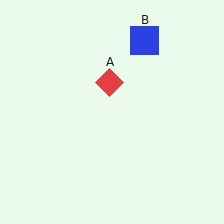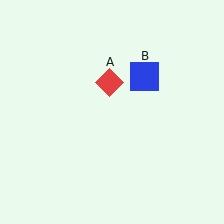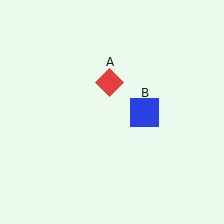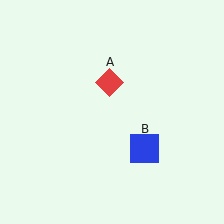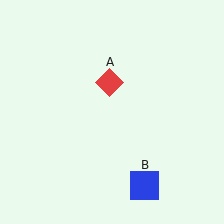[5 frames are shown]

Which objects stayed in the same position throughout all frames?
Red diamond (object A) remained stationary.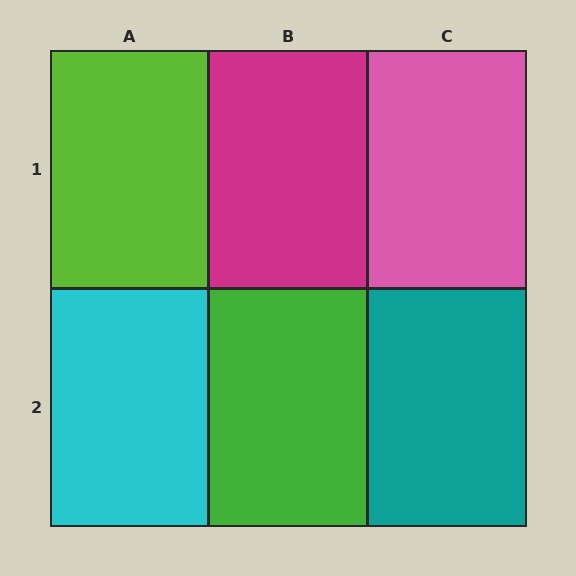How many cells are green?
1 cell is green.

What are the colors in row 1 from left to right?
Lime, magenta, pink.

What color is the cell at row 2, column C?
Teal.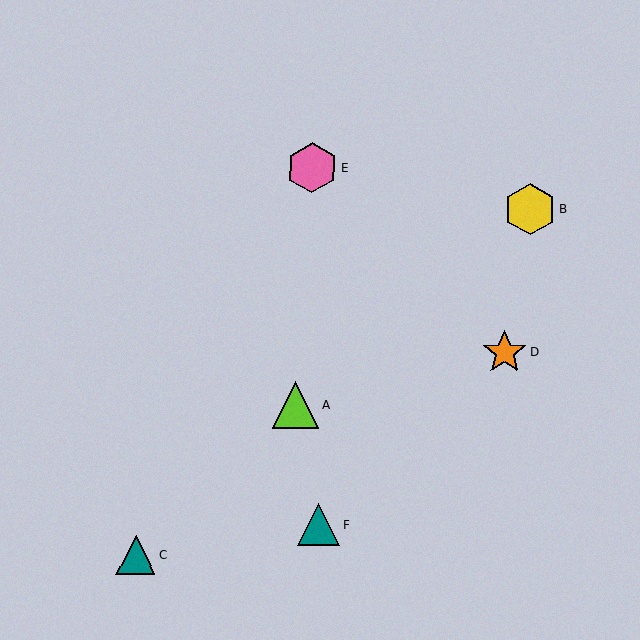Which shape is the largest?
The yellow hexagon (labeled B) is the largest.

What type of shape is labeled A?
Shape A is a lime triangle.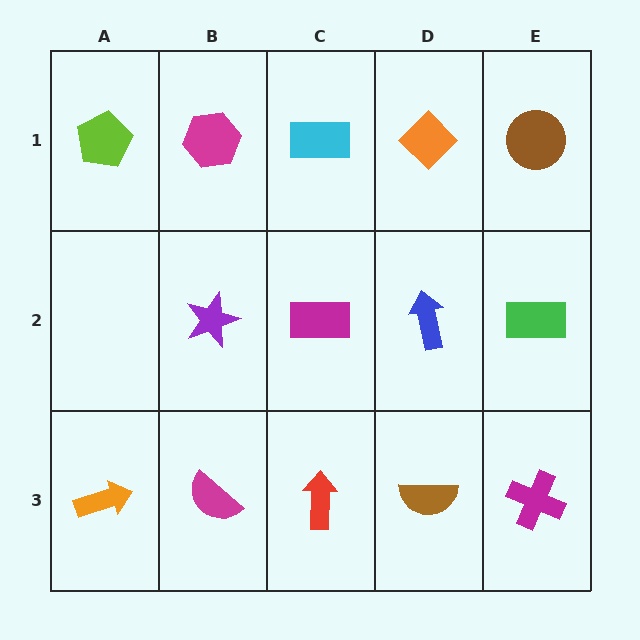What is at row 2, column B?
A purple star.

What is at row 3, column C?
A red arrow.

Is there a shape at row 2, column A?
No, that cell is empty.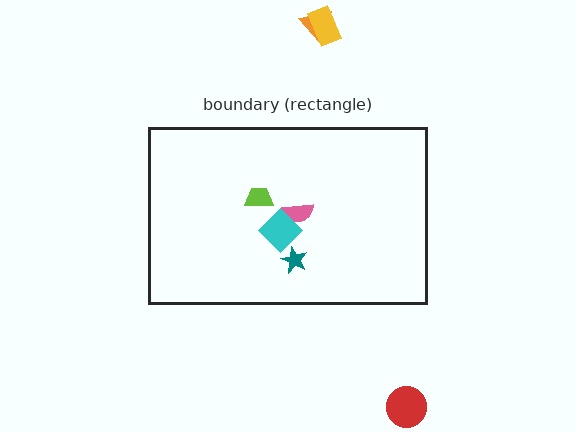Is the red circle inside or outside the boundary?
Outside.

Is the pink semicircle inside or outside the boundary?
Inside.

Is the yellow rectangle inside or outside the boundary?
Outside.